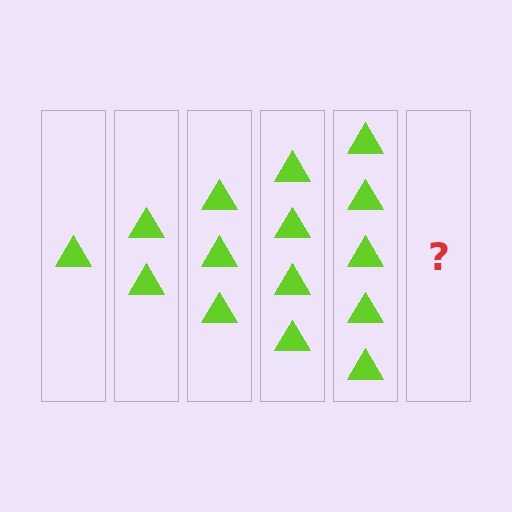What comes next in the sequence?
The next element should be 6 triangles.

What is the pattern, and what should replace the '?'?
The pattern is that each step adds one more triangle. The '?' should be 6 triangles.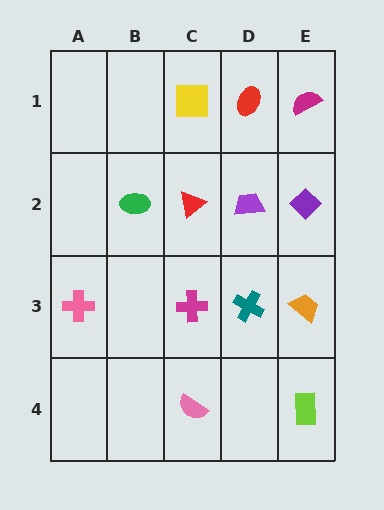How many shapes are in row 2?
4 shapes.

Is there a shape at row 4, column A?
No, that cell is empty.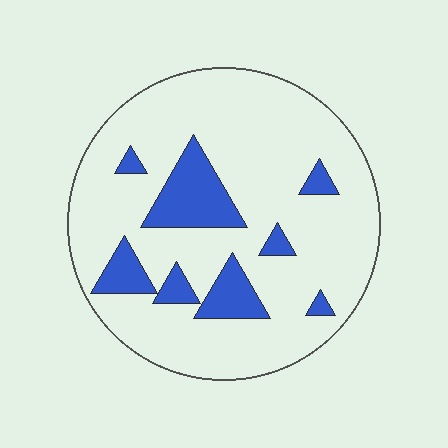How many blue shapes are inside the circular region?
8.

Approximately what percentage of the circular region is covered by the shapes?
Approximately 15%.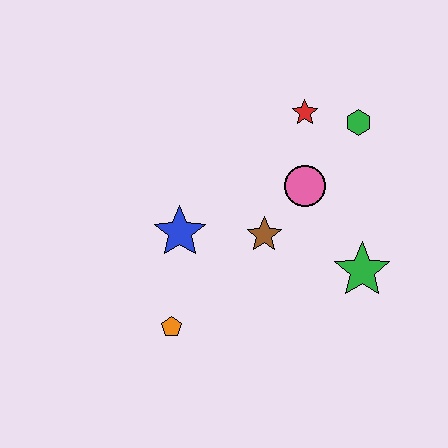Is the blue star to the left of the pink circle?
Yes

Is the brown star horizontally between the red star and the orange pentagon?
Yes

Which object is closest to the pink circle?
The brown star is closest to the pink circle.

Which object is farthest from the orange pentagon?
The green hexagon is farthest from the orange pentagon.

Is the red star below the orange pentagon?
No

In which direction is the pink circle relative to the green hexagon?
The pink circle is below the green hexagon.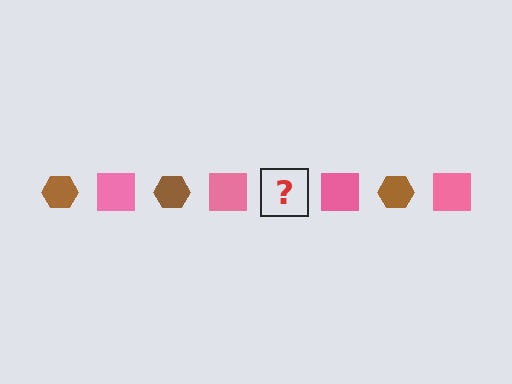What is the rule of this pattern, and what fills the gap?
The rule is that the pattern alternates between brown hexagon and pink square. The gap should be filled with a brown hexagon.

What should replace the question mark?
The question mark should be replaced with a brown hexagon.